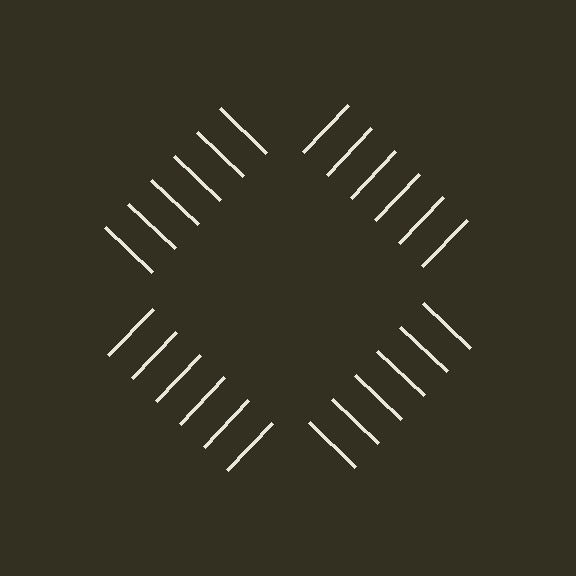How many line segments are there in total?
24 — 6 along each of the 4 edges.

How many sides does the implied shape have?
4 sides — the line-ends trace a square.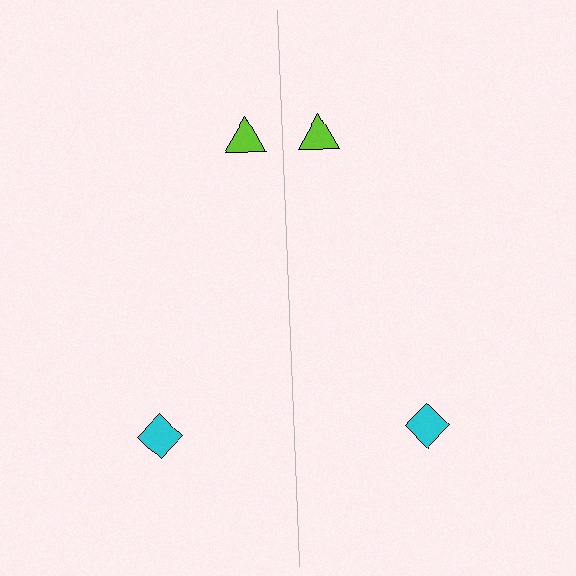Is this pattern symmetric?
Yes, this pattern has bilateral (reflection) symmetry.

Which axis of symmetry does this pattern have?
The pattern has a vertical axis of symmetry running through the center of the image.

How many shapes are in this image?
There are 4 shapes in this image.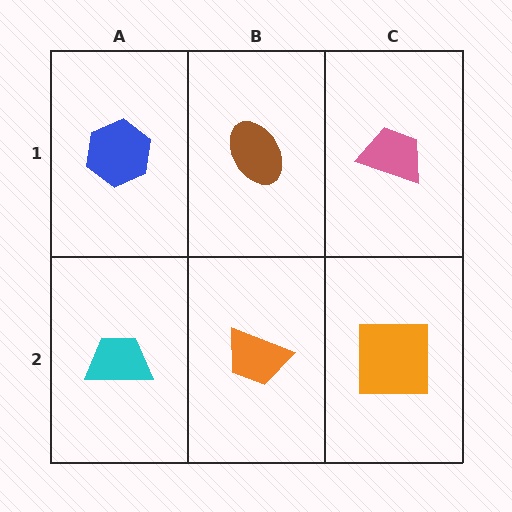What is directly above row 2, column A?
A blue hexagon.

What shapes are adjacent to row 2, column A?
A blue hexagon (row 1, column A), an orange trapezoid (row 2, column B).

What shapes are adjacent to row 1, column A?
A cyan trapezoid (row 2, column A), a brown ellipse (row 1, column B).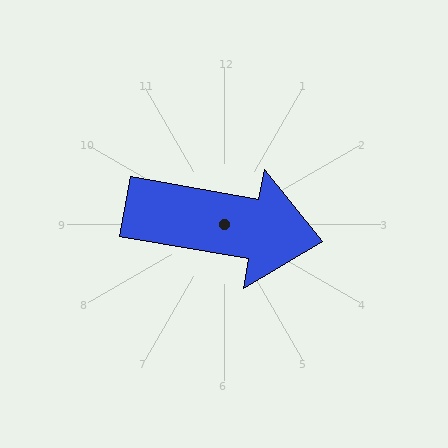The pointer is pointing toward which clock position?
Roughly 3 o'clock.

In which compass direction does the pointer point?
East.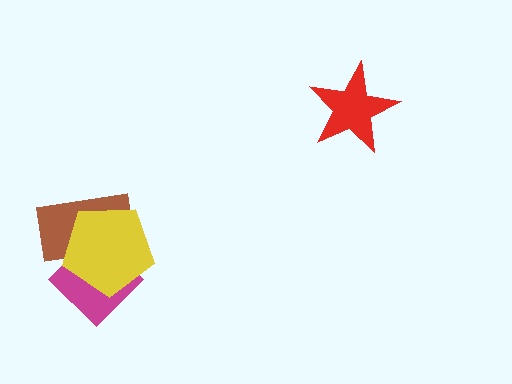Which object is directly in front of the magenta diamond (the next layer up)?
The brown rectangle is directly in front of the magenta diamond.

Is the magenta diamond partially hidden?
Yes, it is partially covered by another shape.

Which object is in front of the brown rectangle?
The yellow pentagon is in front of the brown rectangle.